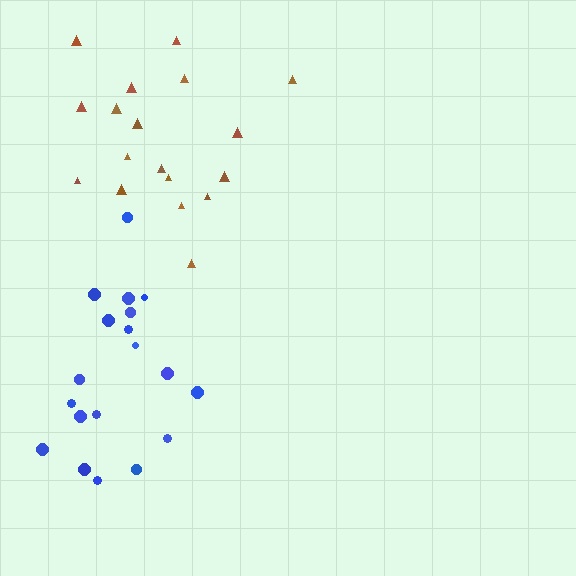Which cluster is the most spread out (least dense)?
Brown.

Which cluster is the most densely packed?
Blue.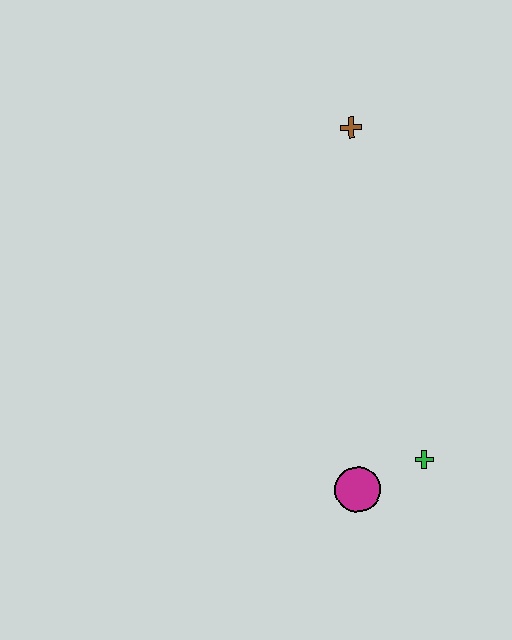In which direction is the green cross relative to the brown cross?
The green cross is below the brown cross.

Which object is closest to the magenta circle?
The green cross is closest to the magenta circle.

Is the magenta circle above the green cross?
No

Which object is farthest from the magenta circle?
The brown cross is farthest from the magenta circle.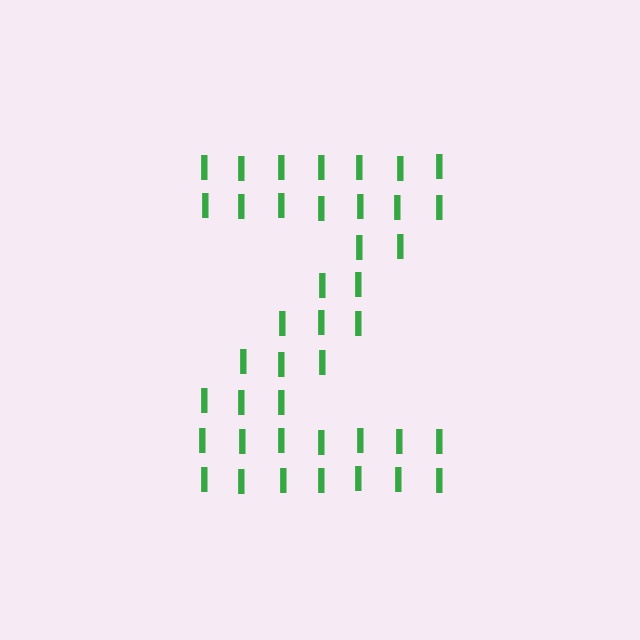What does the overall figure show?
The overall figure shows the letter Z.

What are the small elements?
The small elements are letter I's.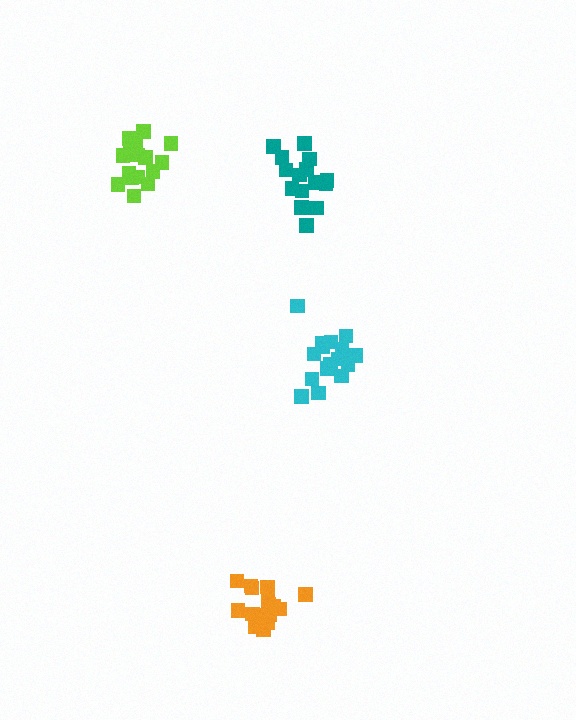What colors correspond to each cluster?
The clusters are colored: orange, lime, cyan, teal.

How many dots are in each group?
Group 1: 16 dots, Group 2: 17 dots, Group 3: 17 dots, Group 4: 15 dots (65 total).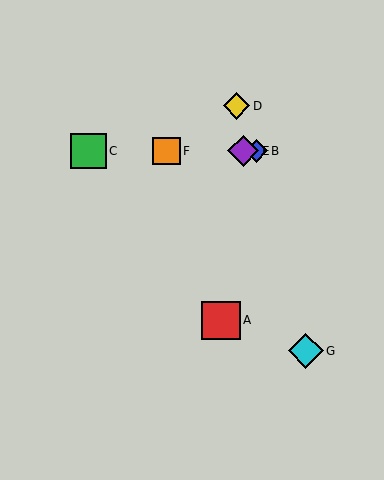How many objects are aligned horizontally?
4 objects (B, C, E, F) are aligned horizontally.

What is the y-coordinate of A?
Object A is at y≈321.